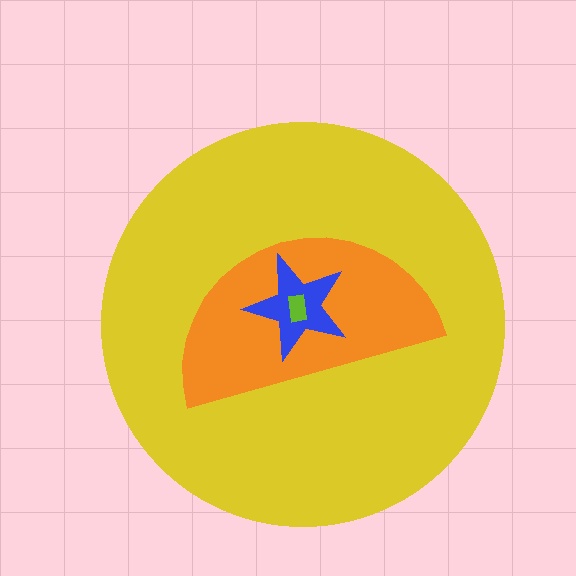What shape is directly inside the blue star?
The lime rectangle.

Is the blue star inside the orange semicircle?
Yes.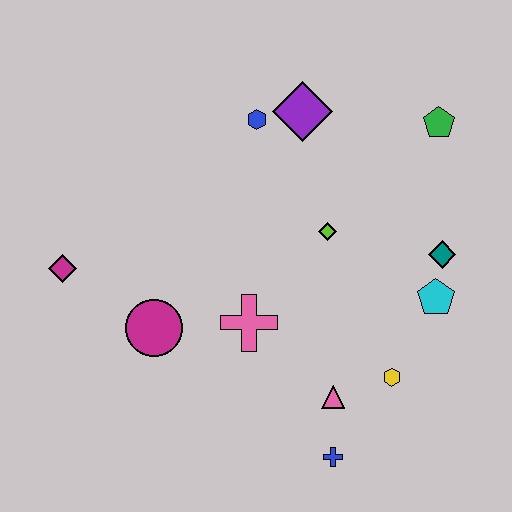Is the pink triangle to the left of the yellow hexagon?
Yes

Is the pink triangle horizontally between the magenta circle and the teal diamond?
Yes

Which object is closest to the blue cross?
The pink triangle is closest to the blue cross.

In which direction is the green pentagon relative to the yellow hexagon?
The green pentagon is above the yellow hexagon.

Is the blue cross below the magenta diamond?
Yes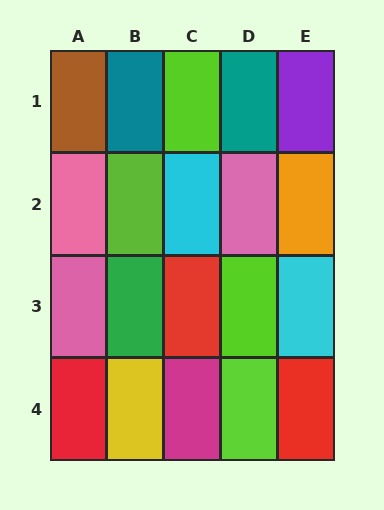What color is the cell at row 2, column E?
Orange.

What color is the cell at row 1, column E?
Purple.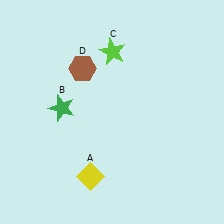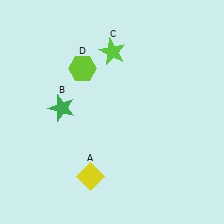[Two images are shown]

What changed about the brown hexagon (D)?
In Image 1, D is brown. In Image 2, it changed to lime.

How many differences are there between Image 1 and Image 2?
There is 1 difference between the two images.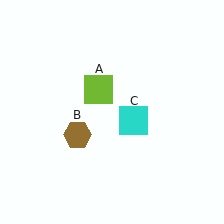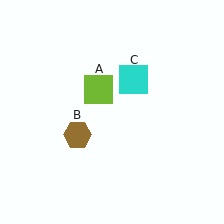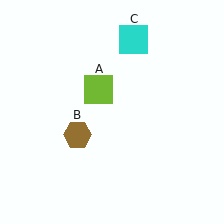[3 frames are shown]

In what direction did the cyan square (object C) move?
The cyan square (object C) moved up.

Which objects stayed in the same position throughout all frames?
Lime square (object A) and brown hexagon (object B) remained stationary.